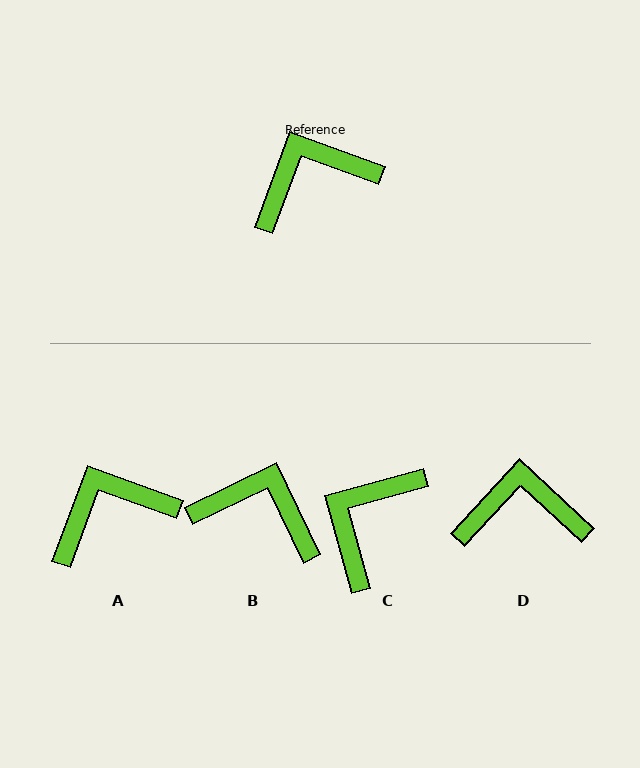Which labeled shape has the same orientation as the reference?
A.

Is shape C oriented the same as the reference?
No, it is off by about 36 degrees.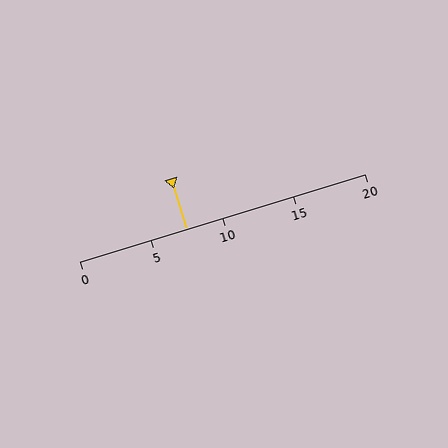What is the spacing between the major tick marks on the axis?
The major ticks are spaced 5 apart.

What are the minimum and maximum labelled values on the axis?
The axis runs from 0 to 20.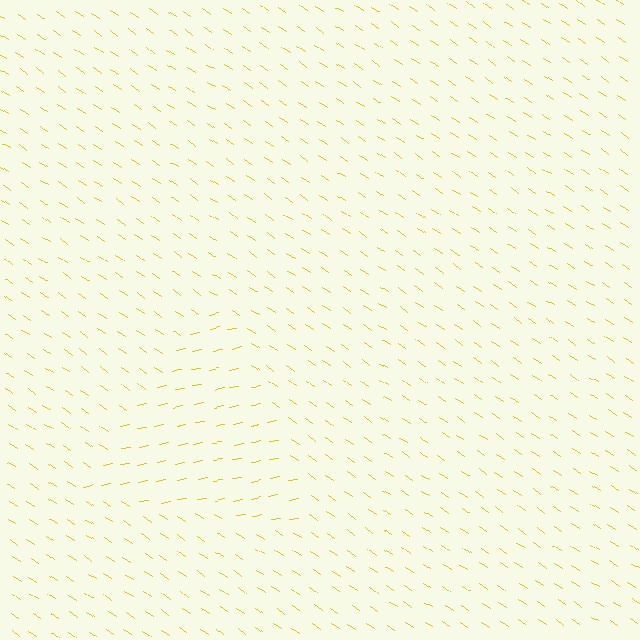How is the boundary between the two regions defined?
The boundary is defined purely by a change in line orientation (approximately 45 degrees difference). All lines are the same color and thickness.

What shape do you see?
I see a triangle.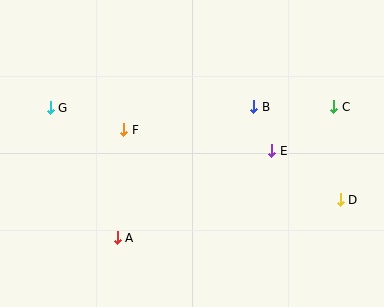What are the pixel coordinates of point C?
Point C is at (333, 107).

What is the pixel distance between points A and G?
The distance between A and G is 146 pixels.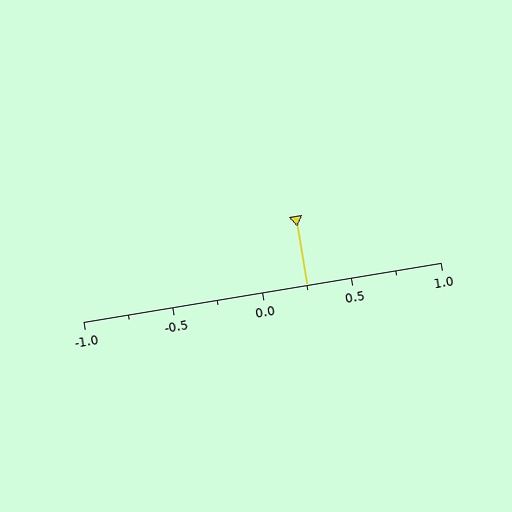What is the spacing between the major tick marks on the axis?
The major ticks are spaced 0.5 apart.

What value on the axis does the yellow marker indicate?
The marker indicates approximately 0.25.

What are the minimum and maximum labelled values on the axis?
The axis runs from -1.0 to 1.0.